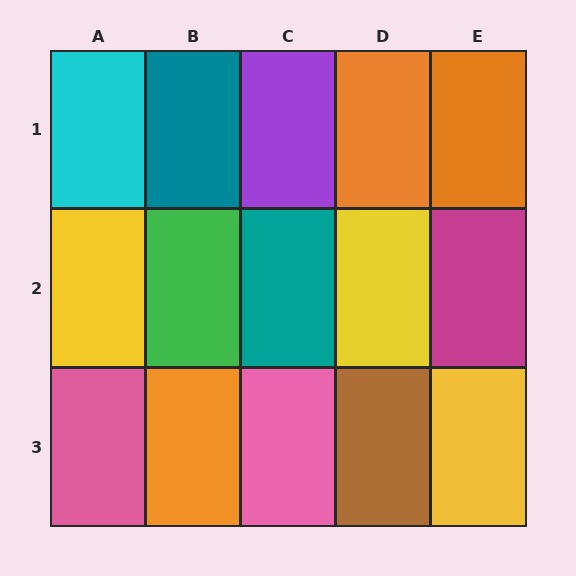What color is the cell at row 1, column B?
Teal.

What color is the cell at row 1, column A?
Cyan.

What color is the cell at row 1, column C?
Purple.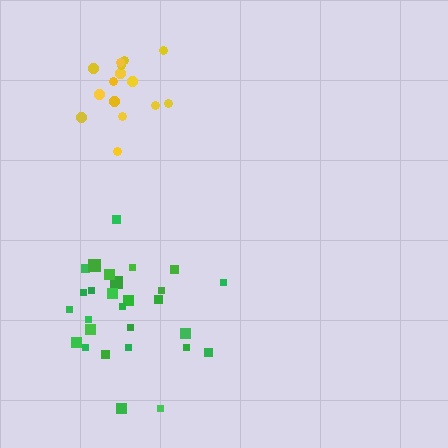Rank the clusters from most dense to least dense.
yellow, green.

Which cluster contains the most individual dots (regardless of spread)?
Green (28).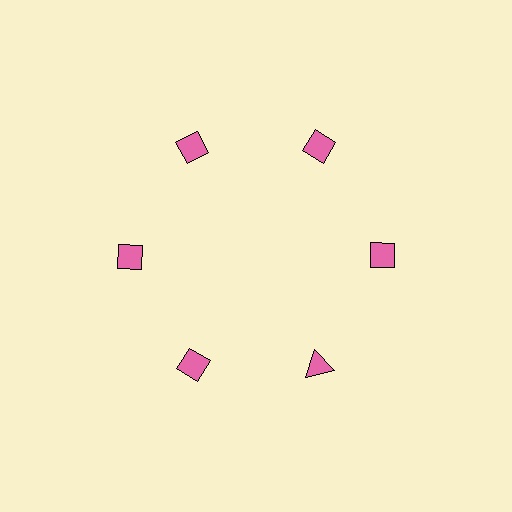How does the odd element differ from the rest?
It has a different shape: triangle instead of diamond.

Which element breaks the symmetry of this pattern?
The pink triangle at roughly the 5 o'clock position breaks the symmetry. All other shapes are pink diamonds.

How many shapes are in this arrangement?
There are 6 shapes arranged in a ring pattern.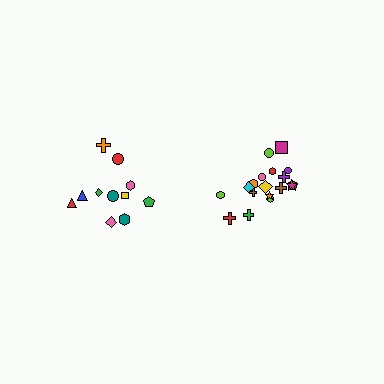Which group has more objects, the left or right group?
The right group.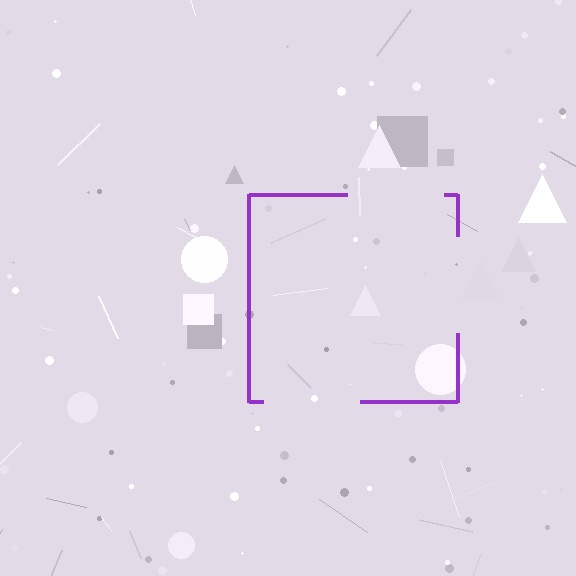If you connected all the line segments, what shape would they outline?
They would outline a square.